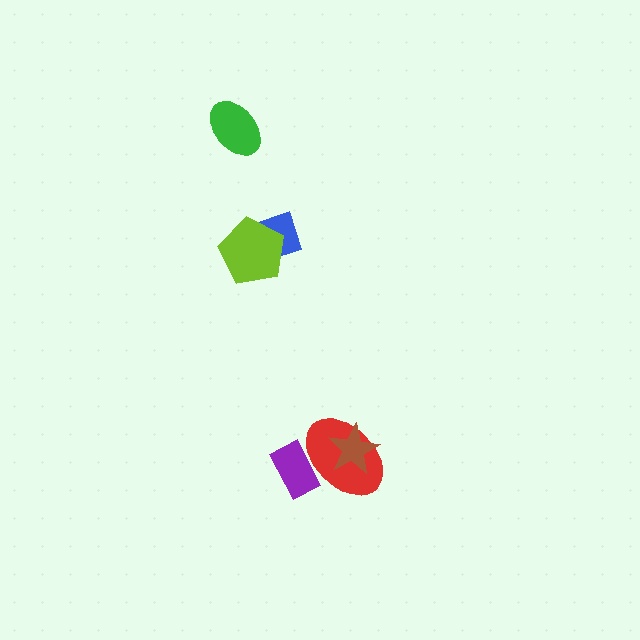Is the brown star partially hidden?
No, no other shape covers it.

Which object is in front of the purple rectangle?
The red ellipse is in front of the purple rectangle.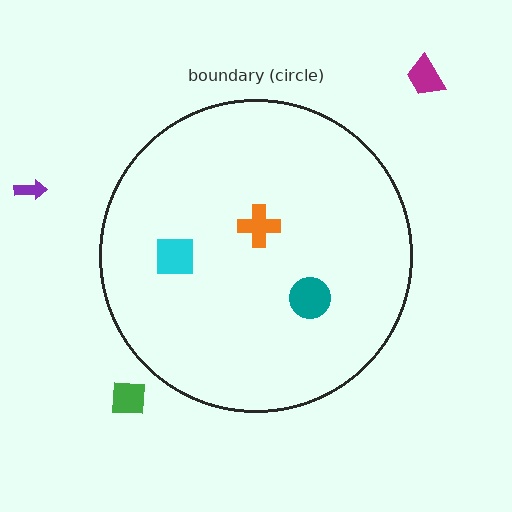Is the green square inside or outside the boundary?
Outside.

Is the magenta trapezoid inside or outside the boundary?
Outside.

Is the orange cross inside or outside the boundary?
Inside.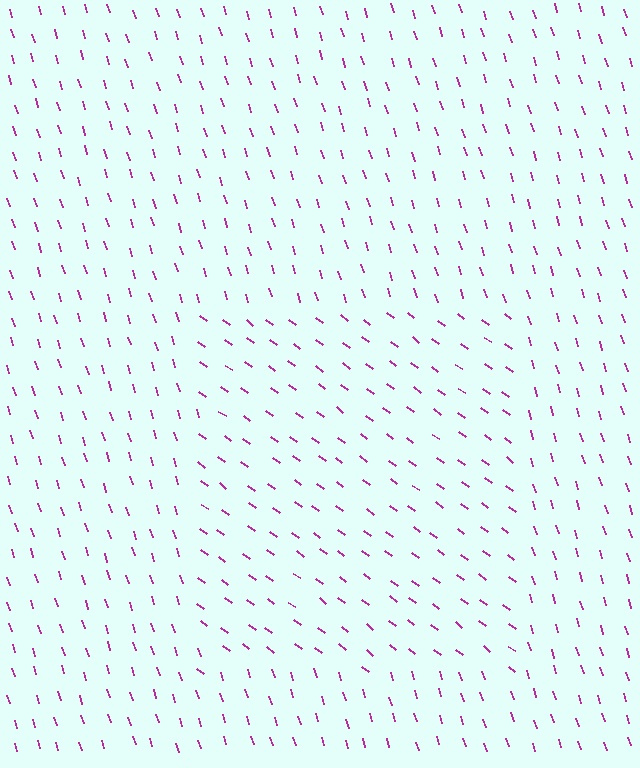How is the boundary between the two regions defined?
The boundary is defined purely by a change in line orientation (approximately 36 degrees difference). All lines are the same color and thickness.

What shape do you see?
I see a rectangle.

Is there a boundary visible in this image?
Yes, there is a texture boundary formed by a change in line orientation.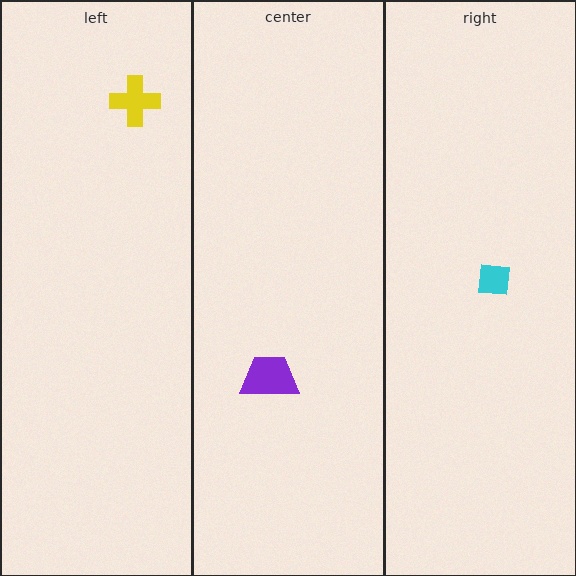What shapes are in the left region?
The yellow cross.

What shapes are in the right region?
The cyan square.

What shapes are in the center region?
The purple trapezoid.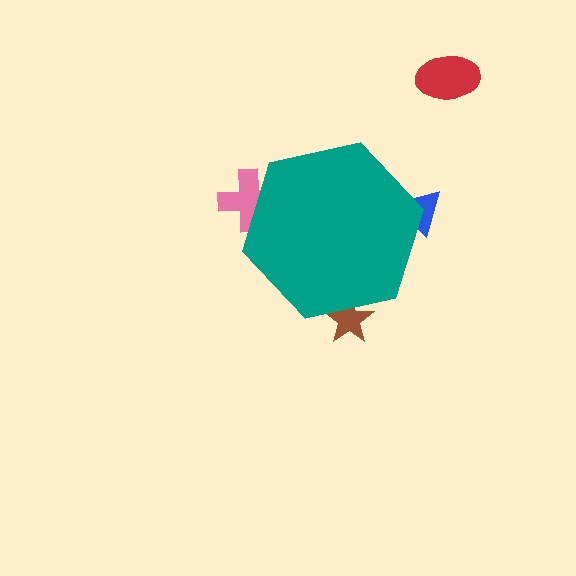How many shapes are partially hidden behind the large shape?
3 shapes are partially hidden.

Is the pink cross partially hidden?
Yes, the pink cross is partially hidden behind the teal hexagon.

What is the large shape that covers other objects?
A teal hexagon.